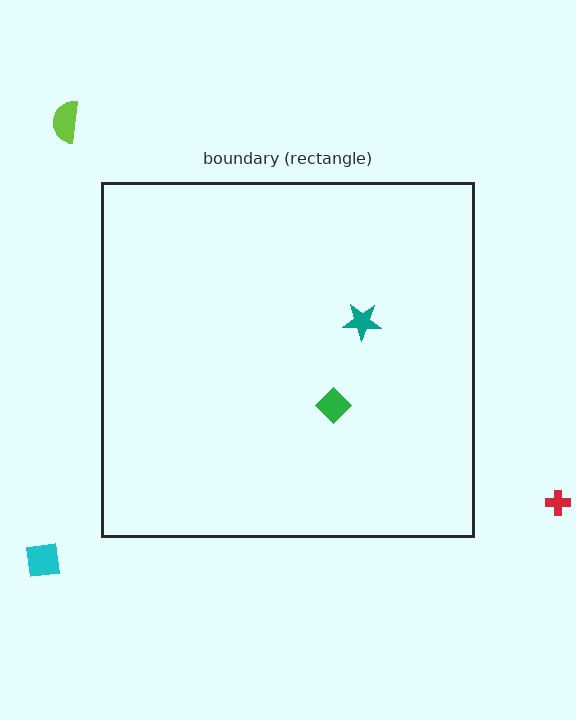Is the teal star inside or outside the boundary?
Inside.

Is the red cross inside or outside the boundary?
Outside.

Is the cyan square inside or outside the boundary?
Outside.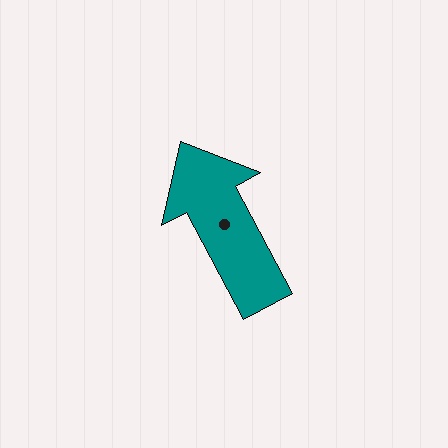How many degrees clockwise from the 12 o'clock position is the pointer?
Approximately 332 degrees.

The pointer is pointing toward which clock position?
Roughly 11 o'clock.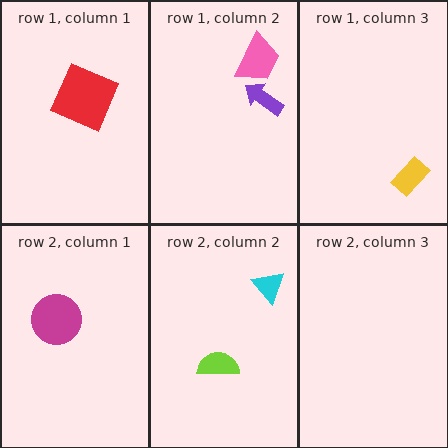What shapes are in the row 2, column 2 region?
The lime semicircle, the cyan triangle.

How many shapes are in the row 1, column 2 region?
2.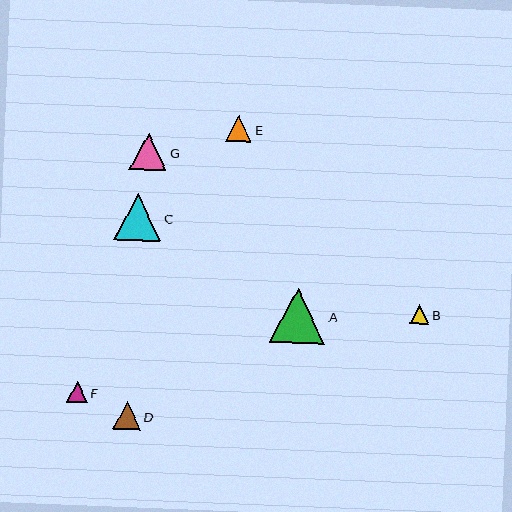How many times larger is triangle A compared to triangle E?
Triangle A is approximately 2.1 times the size of triangle E.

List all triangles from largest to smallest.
From largest to smallest: A, C, G, D, E, F, B.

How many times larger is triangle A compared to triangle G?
Triangle A is approximately 1.5 times the size of triangle G.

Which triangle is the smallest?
Triangle B is the smallest with a size of approximately 19 pixels.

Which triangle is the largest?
Triangle A is the largest with a size of approximately 55 pixels.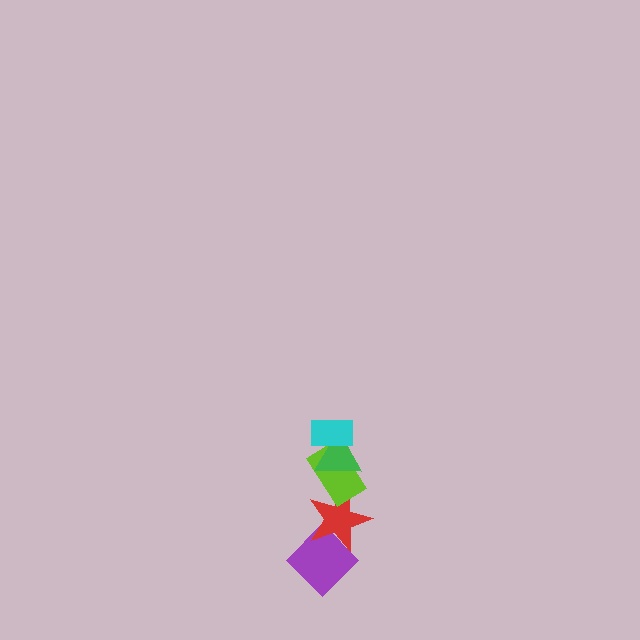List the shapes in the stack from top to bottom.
From top to bottom: the cyan rectangle, the green triangle, the lime rectangle, the red star, the purple diamond.